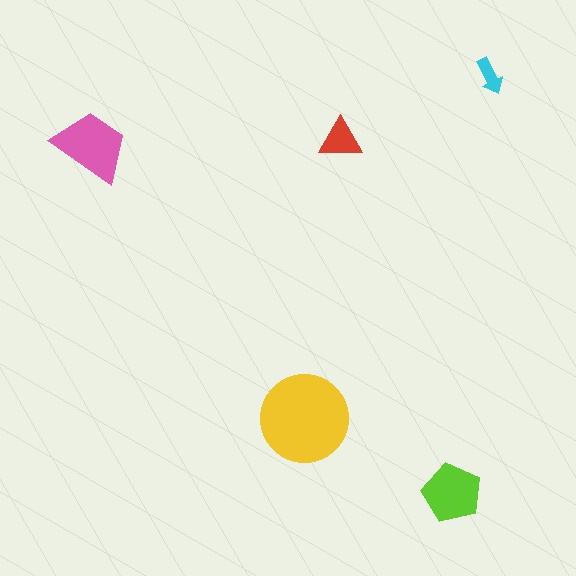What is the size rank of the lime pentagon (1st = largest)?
3rd.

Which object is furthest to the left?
The pink trapezoid is leftmost.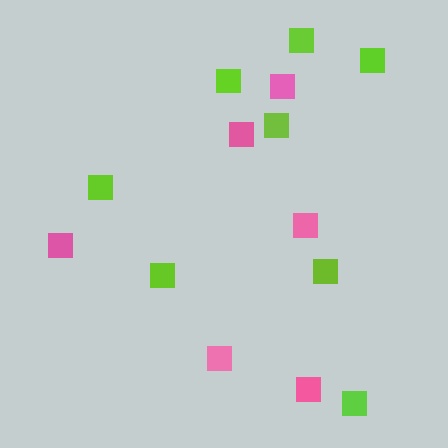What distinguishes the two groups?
There are 2 groups: one group of lime squares (8) and one group of pink squares (6).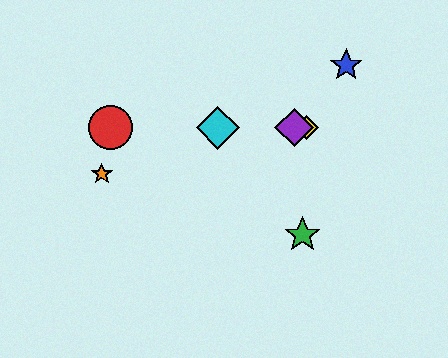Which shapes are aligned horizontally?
The red circle, the yellow diamond, the purple diamond, the cyan diamond are aligned horizontally.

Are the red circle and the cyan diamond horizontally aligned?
Yes, both are at y≈128.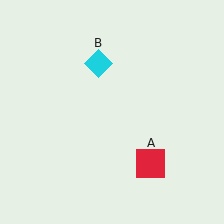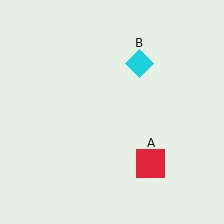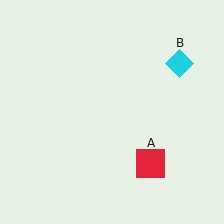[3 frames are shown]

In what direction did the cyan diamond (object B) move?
The cyan diamond (object B) moved right.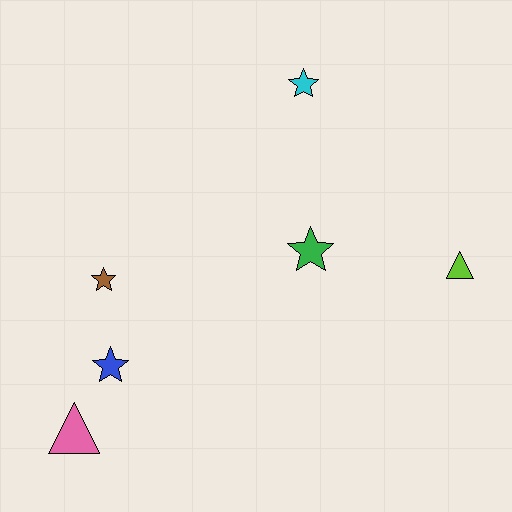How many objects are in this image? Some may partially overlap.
There are 6 objects.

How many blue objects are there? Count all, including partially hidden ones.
There is 1 blue object.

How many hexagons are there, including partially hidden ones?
There are no hexagons.